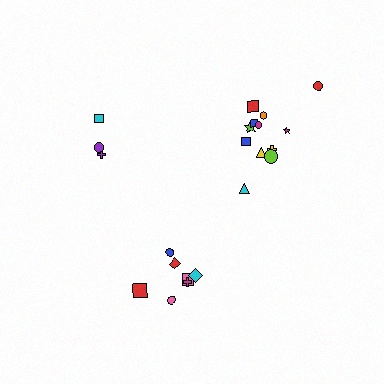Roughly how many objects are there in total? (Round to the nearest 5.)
Roughly 20 objects in total.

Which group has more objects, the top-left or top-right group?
The top-right group.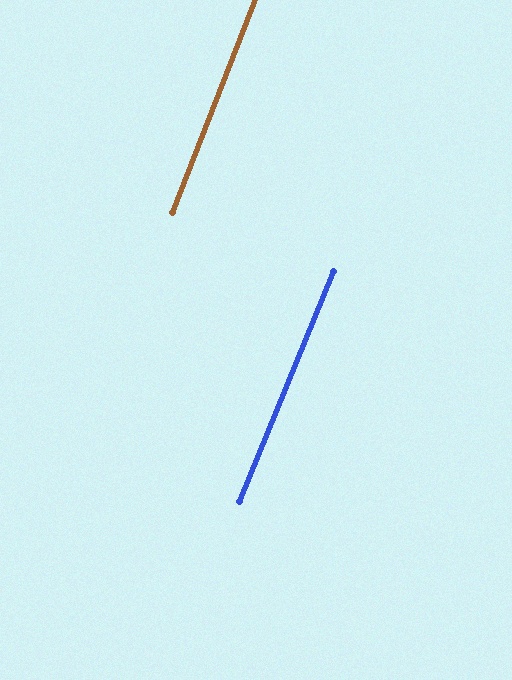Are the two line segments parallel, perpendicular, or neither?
Parallel — their directions differ by only 0.9°.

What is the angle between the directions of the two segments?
Approximately 1 degree.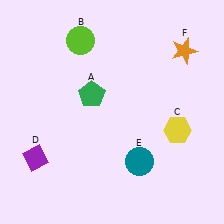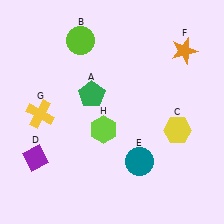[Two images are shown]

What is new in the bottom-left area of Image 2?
A yellow cross (G) was added in the bottom-left area of Image 2.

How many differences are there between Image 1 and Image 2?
There are 2 differences between the two images.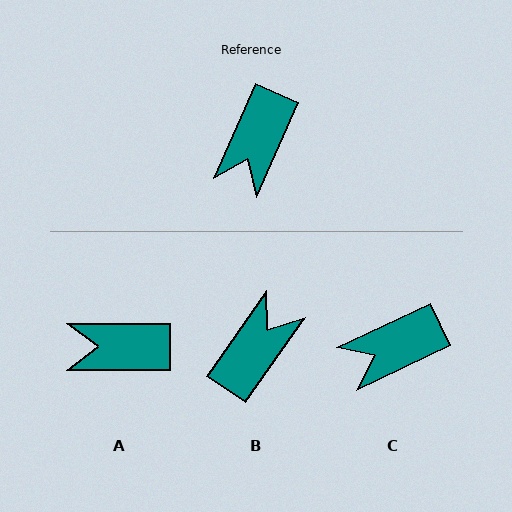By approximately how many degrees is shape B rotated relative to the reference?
Approximately 169 degrees counter-clockwise.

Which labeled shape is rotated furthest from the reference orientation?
B, about 169 degrees away.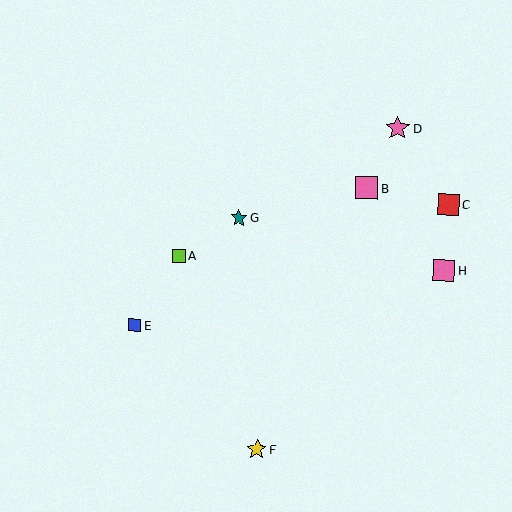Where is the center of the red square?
The center of the red square is at (449, 205).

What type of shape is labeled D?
Shape D is a pink star.